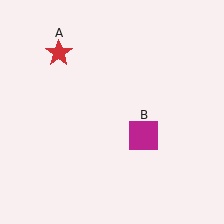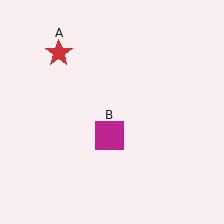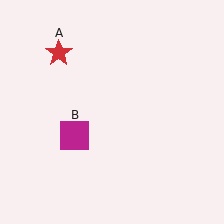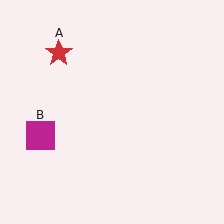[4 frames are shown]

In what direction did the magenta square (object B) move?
The magenta square (object B) moved left.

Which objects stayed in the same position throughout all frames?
Red star (object A) remained stationary.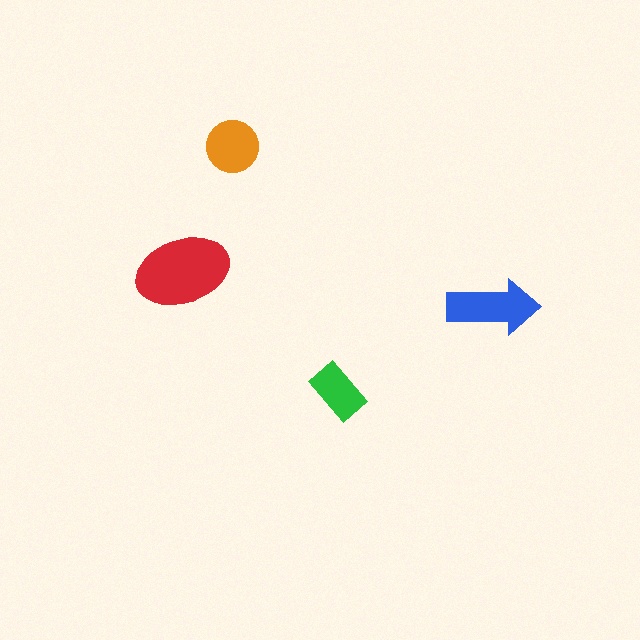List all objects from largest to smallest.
The red ellipse, the blue arrow, the orange circle, the green rectangle.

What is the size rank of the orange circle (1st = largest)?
3rd.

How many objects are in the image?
There are 4 objects in the image.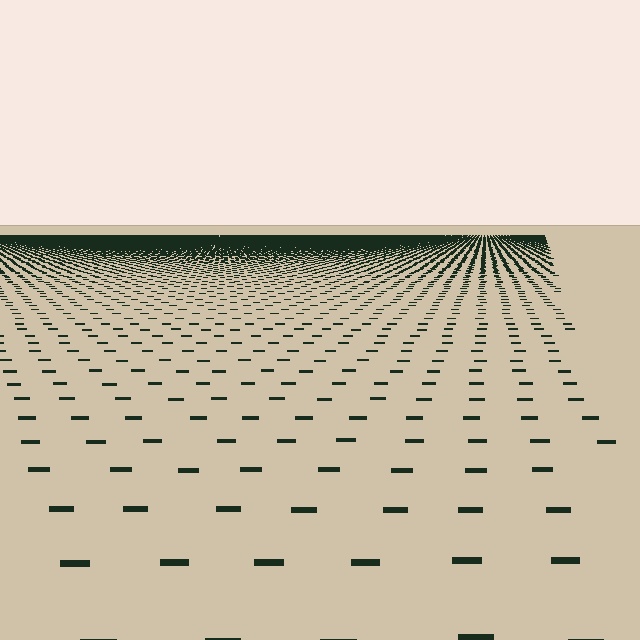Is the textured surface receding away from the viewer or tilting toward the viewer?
The surface is receding away from the viewer. Texture elements get smaller and denser toward the top.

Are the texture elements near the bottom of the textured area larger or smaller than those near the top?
Larger. Near the bottom, elements are closer to the viewer and appear at a bigger on-screen size.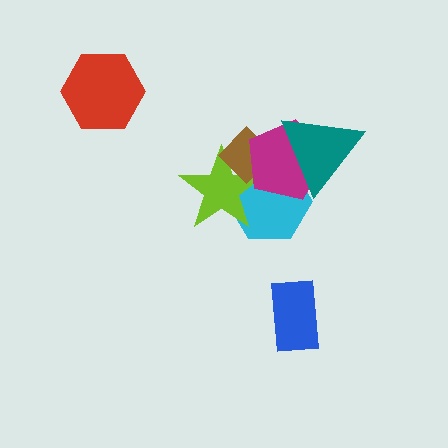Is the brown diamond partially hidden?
Yes, it is partially covered by another shape.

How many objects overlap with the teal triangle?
2 objects overlap with the teal triangle.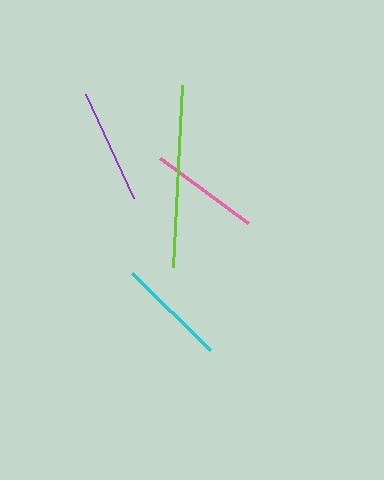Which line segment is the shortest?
The pink line is the shortest at approximately 109 pixels.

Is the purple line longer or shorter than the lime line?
The lime line is longer than the purple line.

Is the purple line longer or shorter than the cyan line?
The purple line is longer than the cyan line.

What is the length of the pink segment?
The pink segment is approximately 109 pixels long.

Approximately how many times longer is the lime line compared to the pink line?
The lime line is approximately 1.7 times the length of the pink line.